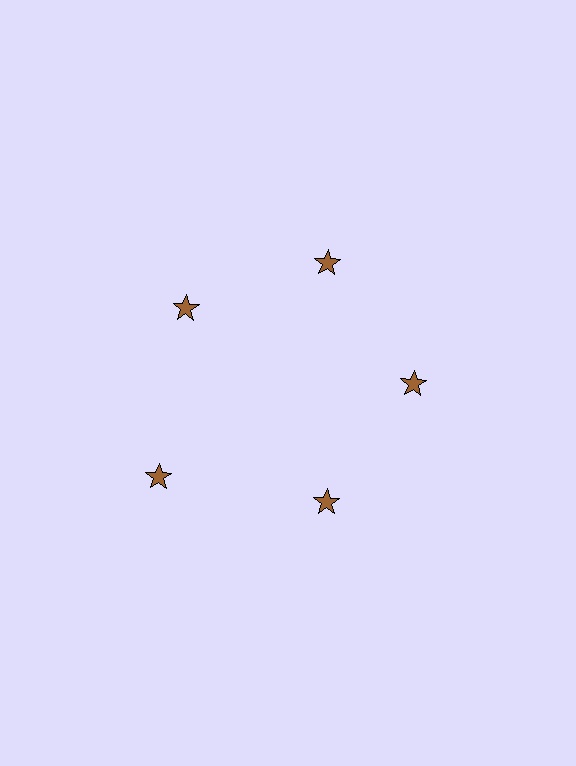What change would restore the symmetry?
The symmetry would be restored by moving it inward, back onto the ring so that all 5 stars sit at equal angles and equal distance from the center.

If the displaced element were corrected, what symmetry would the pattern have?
It would have 5-fold rotational symmetry — the pattern would map onto itself every 72 degrees.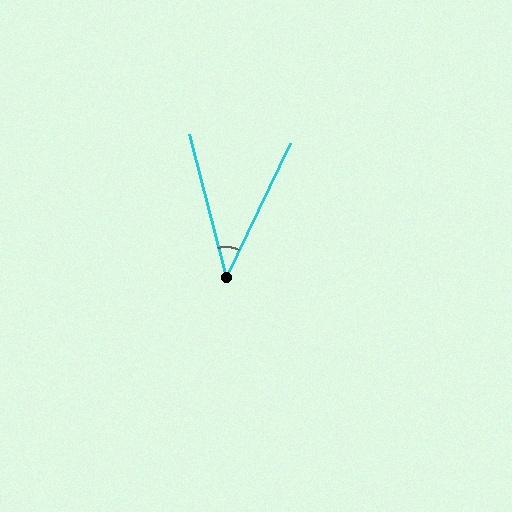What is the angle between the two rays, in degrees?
Approximately 40 degrees.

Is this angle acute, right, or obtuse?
It is acute.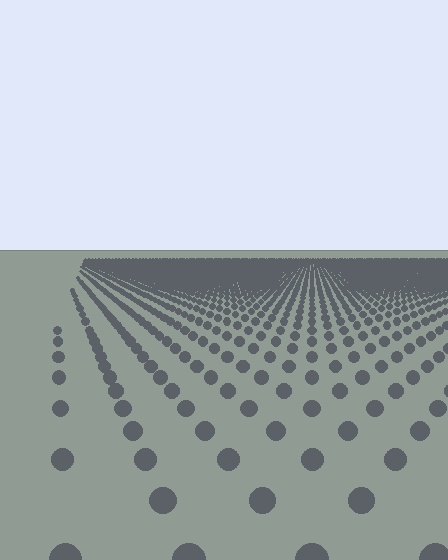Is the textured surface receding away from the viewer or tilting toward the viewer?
The surface is receding away from the viewer. Texture elements get smaller and denser toward the top.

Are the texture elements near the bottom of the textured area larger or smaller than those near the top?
Larger. Near the bottom, elements are closer to the viewer and appear at a bigger on-screen size.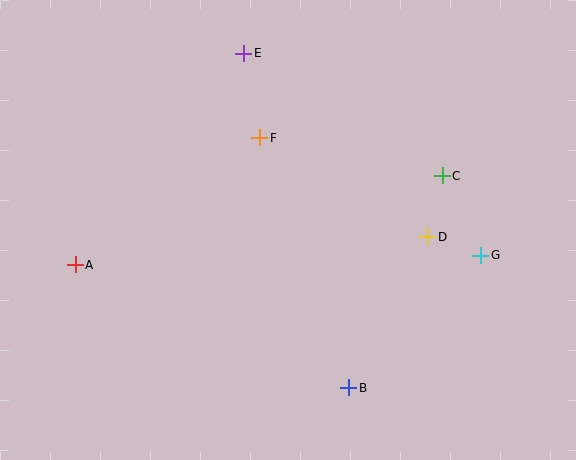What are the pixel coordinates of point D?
Point D is at (428, 237).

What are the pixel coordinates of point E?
Point E is at (244, 53).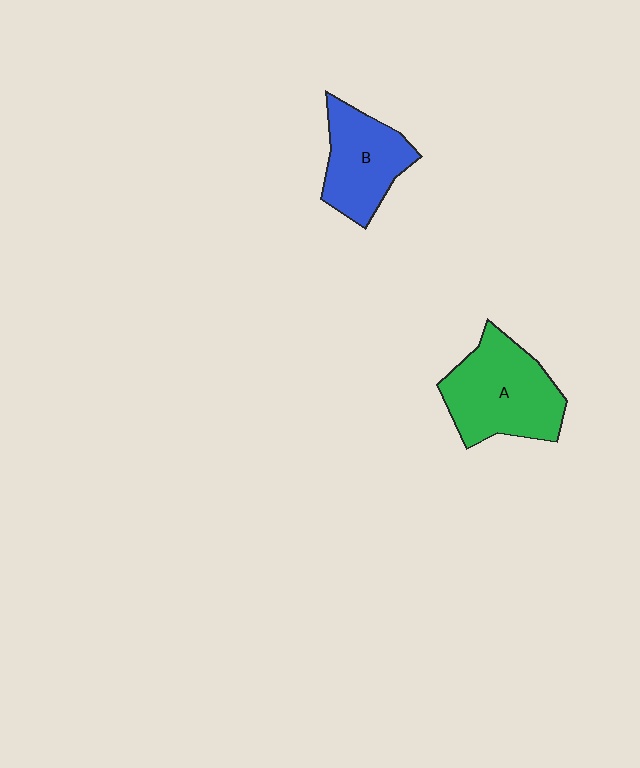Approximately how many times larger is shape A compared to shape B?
Approximately 1.3 times.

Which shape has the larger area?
Shape A (green).